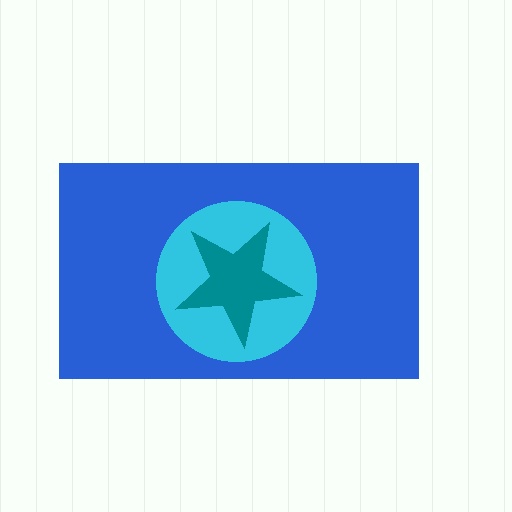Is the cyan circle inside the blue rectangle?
Yes.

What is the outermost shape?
The blue rectangle.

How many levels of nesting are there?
3.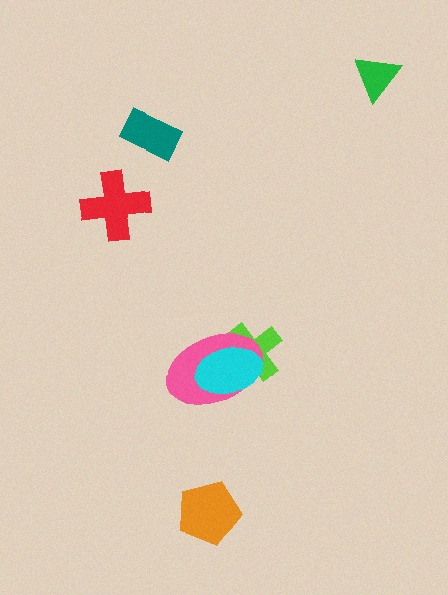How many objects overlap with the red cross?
0 objects overlap with the red cross.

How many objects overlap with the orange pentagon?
0 objects overlap with the orange pentagon.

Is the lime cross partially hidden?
Yes, it is partially covered by another shape.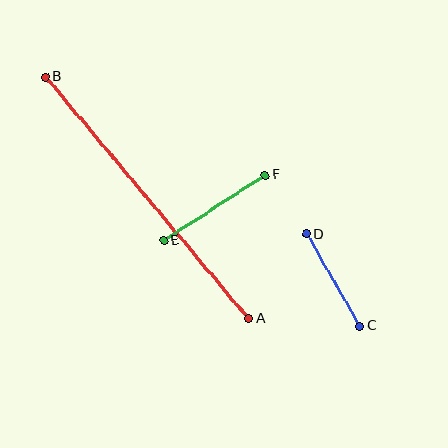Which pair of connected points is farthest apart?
Points A and B are farthest apart.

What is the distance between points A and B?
The distance is approximately 316 pixels.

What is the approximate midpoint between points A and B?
The midpoint is at approximately (147, 198) pixels.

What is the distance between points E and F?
The distance is approximately 120 pixels.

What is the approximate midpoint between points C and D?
The midpoint is at approximately (333, 280) pixels.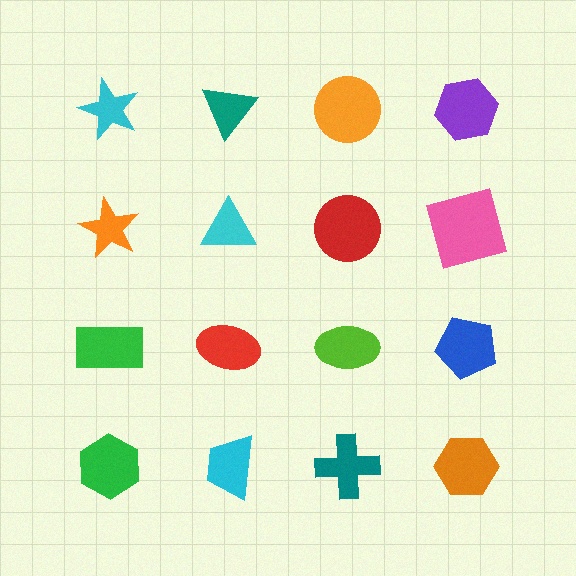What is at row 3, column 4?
A blue pentagon.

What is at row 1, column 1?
A cyan star.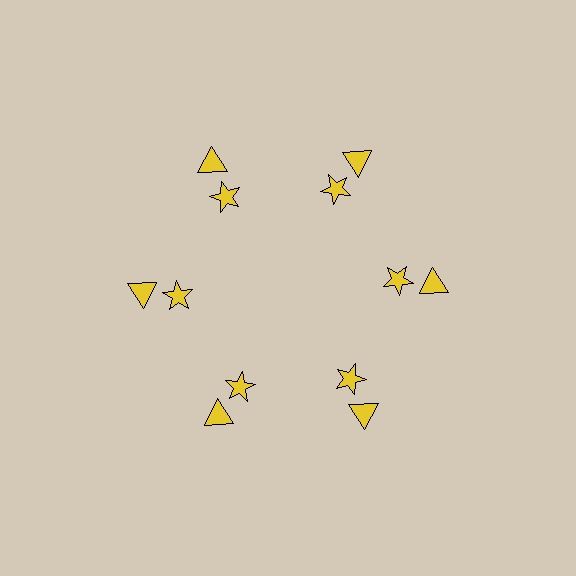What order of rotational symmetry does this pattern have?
This pattern has 6-fold rotational symmetry.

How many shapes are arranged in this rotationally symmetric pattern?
There are 12 shapes, arranged in 6 groups of 2.